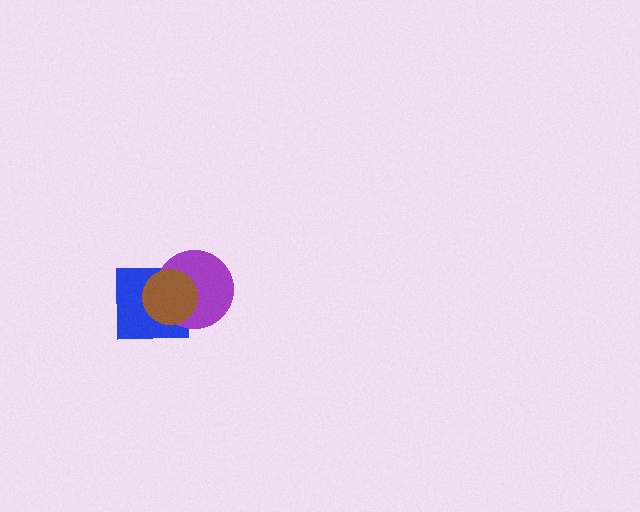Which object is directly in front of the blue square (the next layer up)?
The purple circle is directly in front of the blue square.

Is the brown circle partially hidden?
No, no other shape covers it.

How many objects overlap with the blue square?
2 objects overlap with the blue square.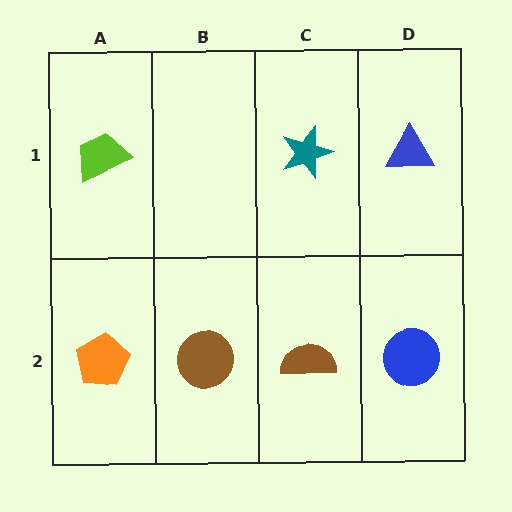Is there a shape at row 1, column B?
No, that cell is empty.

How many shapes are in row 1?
3 shapes.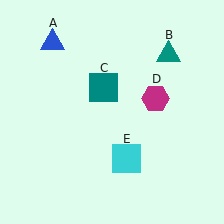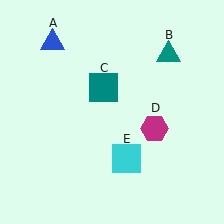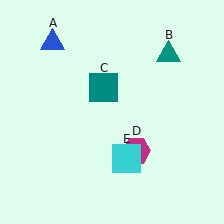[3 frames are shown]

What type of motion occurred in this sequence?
The magenta hexagon (object D) rotated clockwise around the center of the scene.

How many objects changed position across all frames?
1 object changed position: magenta hexagon (object D).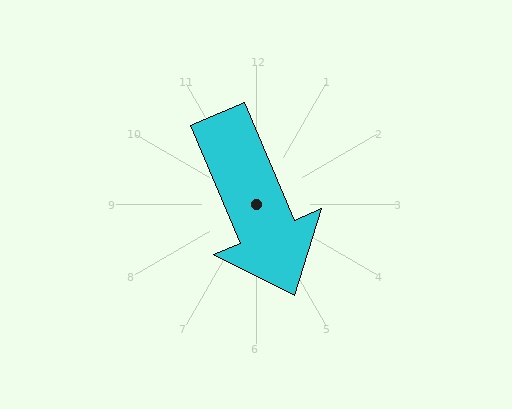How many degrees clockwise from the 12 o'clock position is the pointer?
Approximately 157 degrees.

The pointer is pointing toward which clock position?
Roughly 5 o'clock.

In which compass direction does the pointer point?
Southeast.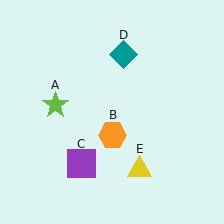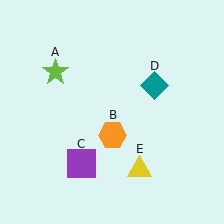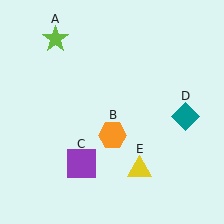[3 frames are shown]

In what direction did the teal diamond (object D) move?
The teal diamond (object D) moved down and to the right.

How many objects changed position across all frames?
2 objects changed position: lime star (object A), teal diamond (object D).